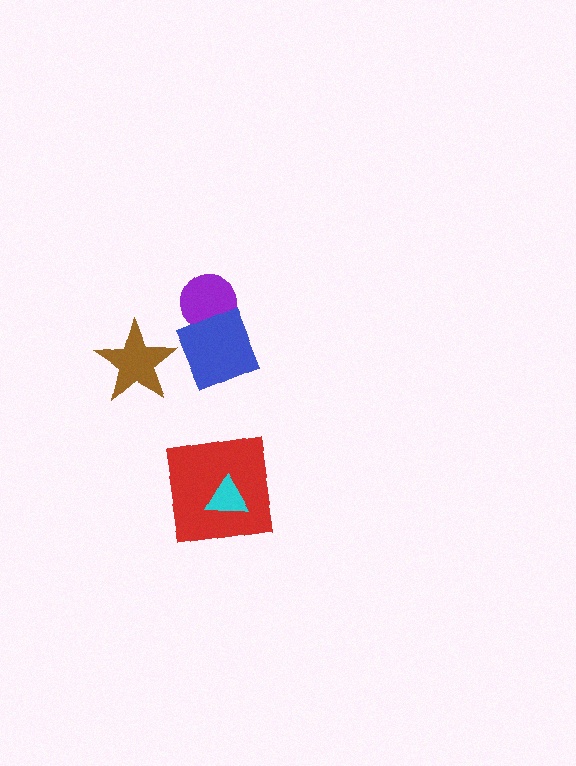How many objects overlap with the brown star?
0 objects overlap with the brown star.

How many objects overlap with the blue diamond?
1 object overlaps with the blue diamond.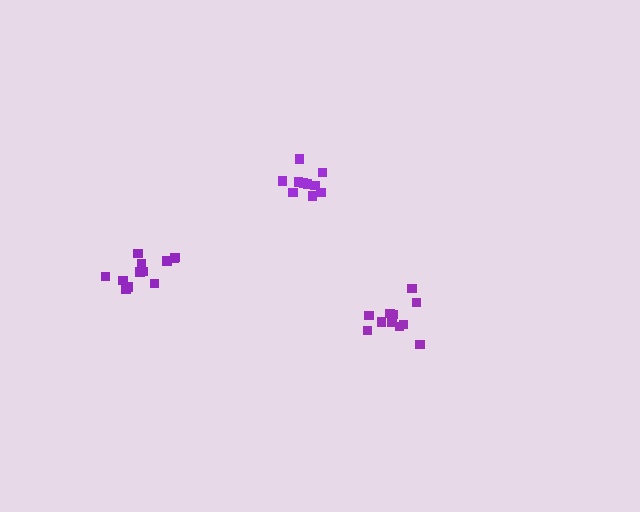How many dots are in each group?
Group 1: 12 dots, Group 2: 10 dots, Group 3: 11 dots (33 total).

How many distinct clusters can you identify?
There are 3 distinct clusters.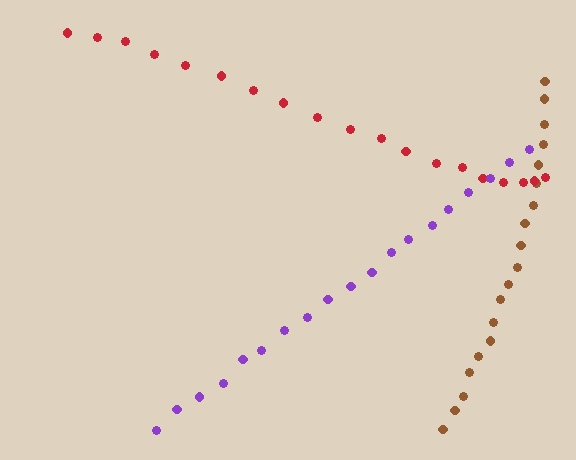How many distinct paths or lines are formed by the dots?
There are 3 distinct paths.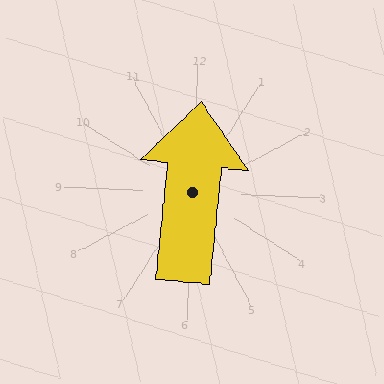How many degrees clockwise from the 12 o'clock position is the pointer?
Approximately 3 degrees.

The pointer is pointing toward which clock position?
Roughly 12 o'clock.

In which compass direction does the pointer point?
North.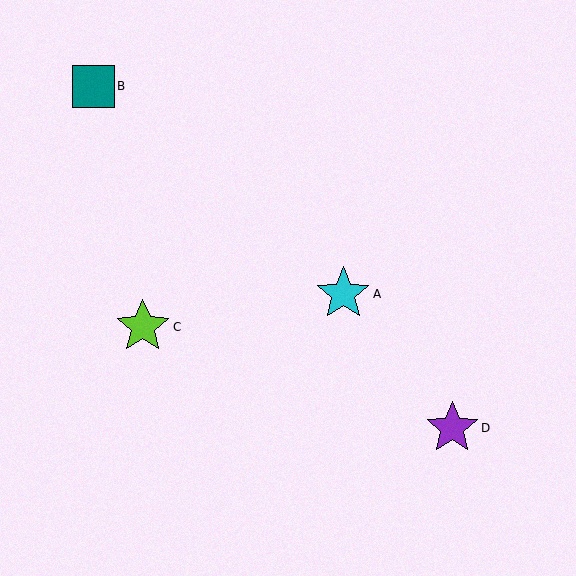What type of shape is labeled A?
Shape A is a cyan star.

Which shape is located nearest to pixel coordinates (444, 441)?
The purple star (labeled D) at (452, 428) is nearest to that location.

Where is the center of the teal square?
The center of the teal square is at (93, 86).